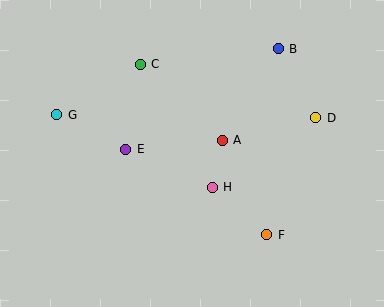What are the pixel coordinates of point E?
Point E is at (126, 149).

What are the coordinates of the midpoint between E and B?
The midpoint between E and B is at (202, 99).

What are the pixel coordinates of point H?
Point H is at (212, 187).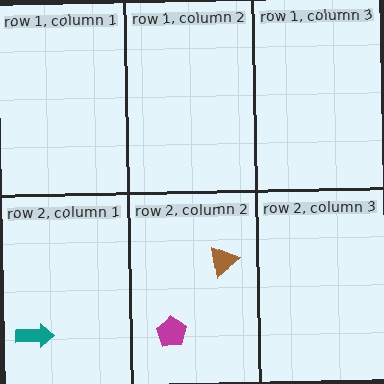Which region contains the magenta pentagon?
The row 2, column 2 region.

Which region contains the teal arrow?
The row 2, column 1 region.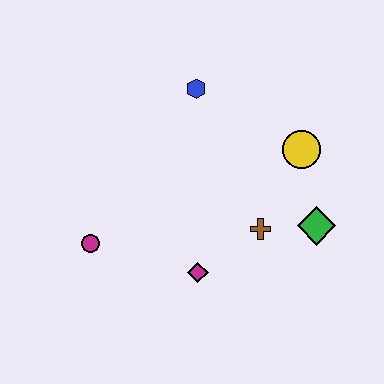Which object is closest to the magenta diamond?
The brown cross is closest to the magenta diamond.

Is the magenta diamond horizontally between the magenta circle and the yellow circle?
Yes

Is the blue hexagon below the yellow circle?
No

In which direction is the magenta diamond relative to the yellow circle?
The magenta diamond is below the yellow circle.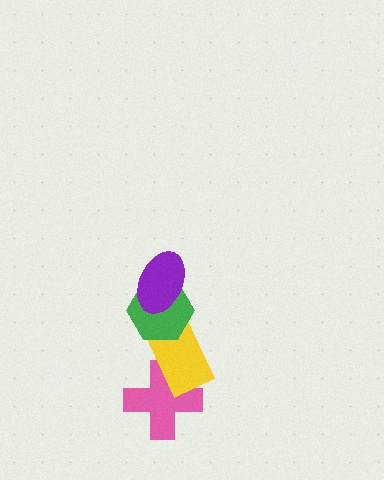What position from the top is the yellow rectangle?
The yellow rectangle is 3rd from the top.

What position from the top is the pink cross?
The pink cross is 4th from the top.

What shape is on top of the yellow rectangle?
The green hexagon is on top of the yellow rectangle.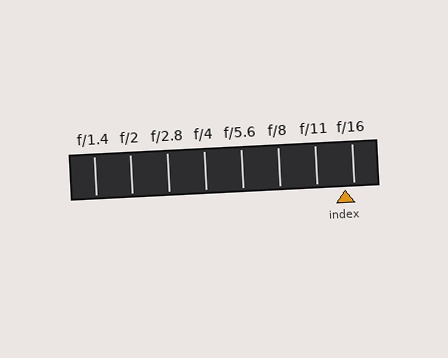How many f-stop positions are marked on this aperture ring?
There are 8 f-stop positions marked.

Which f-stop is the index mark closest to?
The index mark is closest to f/16.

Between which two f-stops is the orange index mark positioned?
The index mark is between f/11 and f/16.